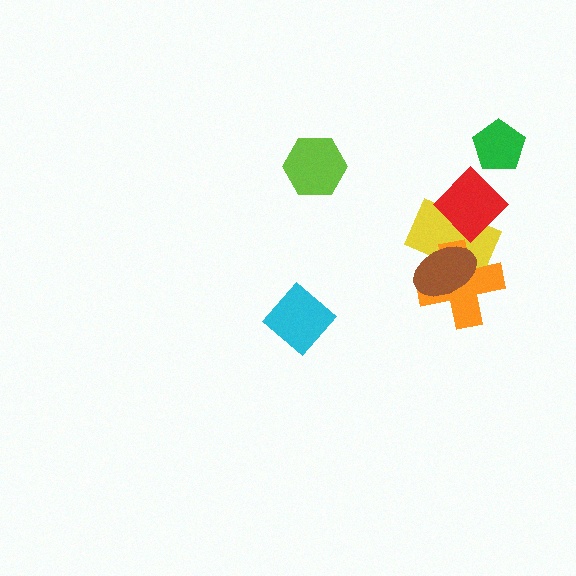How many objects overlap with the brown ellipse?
2 objects overlap with the brown ellipse.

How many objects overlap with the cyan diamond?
0 objects overlap with the cyan diamond.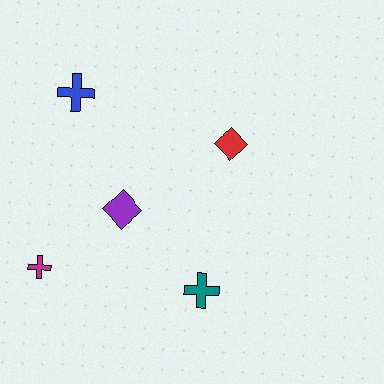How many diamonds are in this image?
There are 2 diamonds.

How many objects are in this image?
There are 5 objects.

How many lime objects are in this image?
There are no lime objects.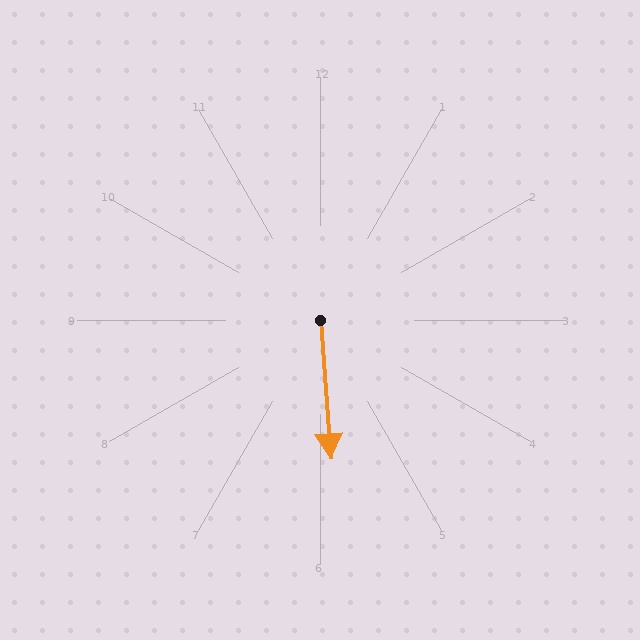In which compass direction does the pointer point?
South.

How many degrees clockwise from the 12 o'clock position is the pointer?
Approximately 176 degrees.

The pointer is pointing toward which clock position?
Roughly 6 o'clock.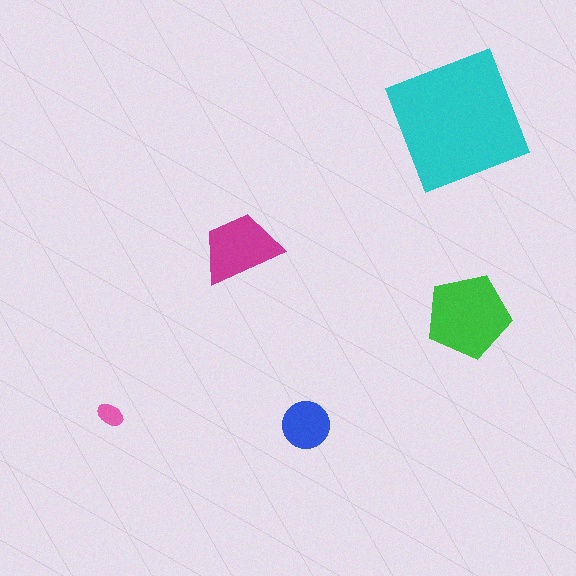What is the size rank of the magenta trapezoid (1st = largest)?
3rd.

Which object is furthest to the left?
The pink ellipse is leftmost.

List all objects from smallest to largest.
The pink ellipse, the blue circle, the magenta trapezoid, the green pentagon, the cyan square.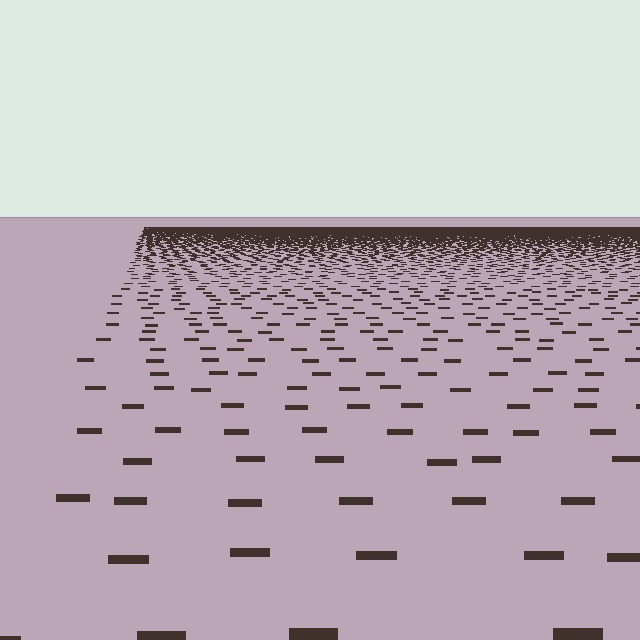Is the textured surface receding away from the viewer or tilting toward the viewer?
The surface is receding away from the viewer. Texture elements get smaller and denser toward the top.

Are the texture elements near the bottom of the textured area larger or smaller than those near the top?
Larger. Near the bottom, elements are closer to the viewer and appear at a bigger on-screen size.